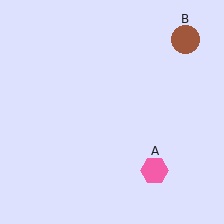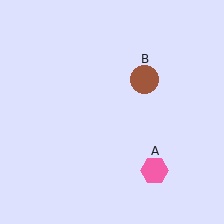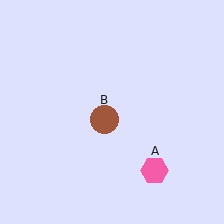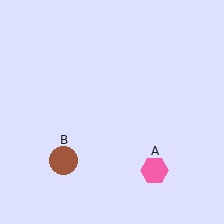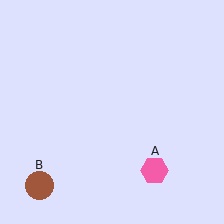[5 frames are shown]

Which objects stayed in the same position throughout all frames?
Pink hexagon (object A) remained stationary.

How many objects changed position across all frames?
1 object changed position: brown circle (object B).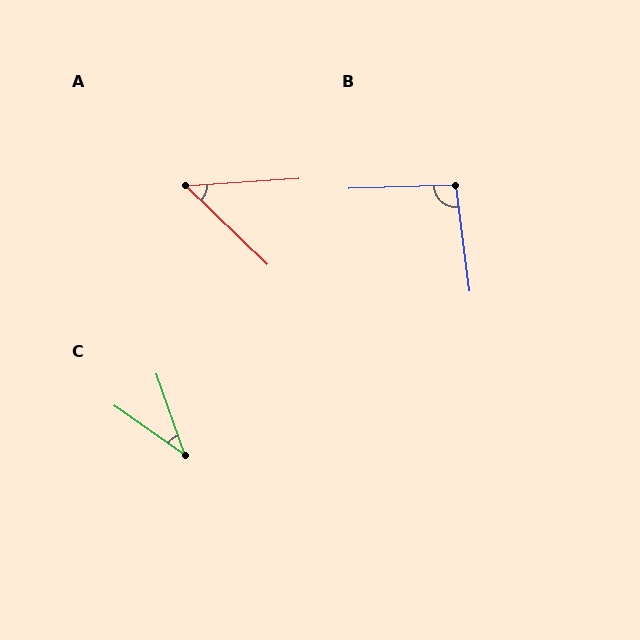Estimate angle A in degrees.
Approximately 48 degrees.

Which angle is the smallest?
C, at approximately 36 degrees.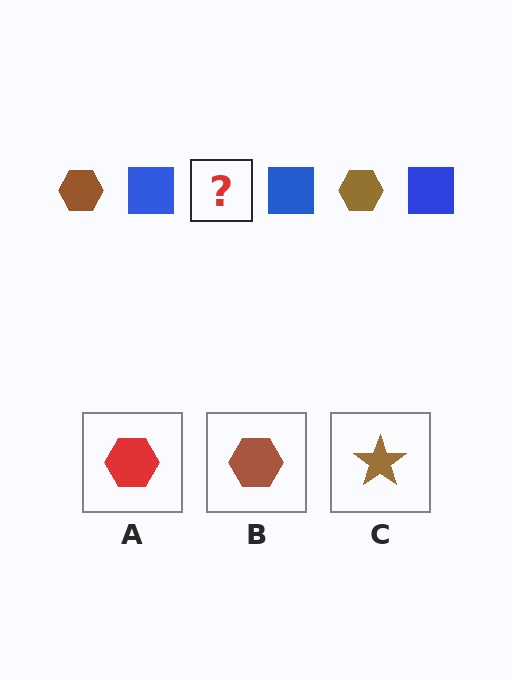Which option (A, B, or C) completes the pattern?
B.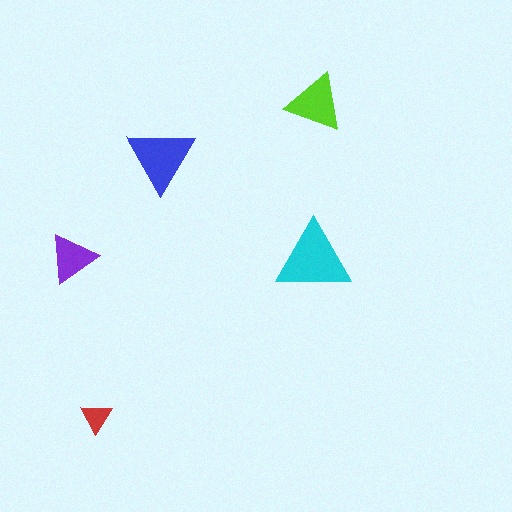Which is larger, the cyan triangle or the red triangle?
The cyan one.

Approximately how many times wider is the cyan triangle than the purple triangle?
About 1.5 times wider.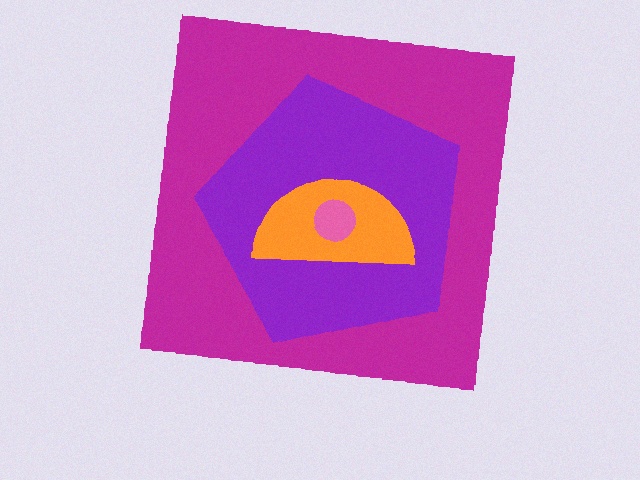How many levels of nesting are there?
4.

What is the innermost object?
The pink circle.